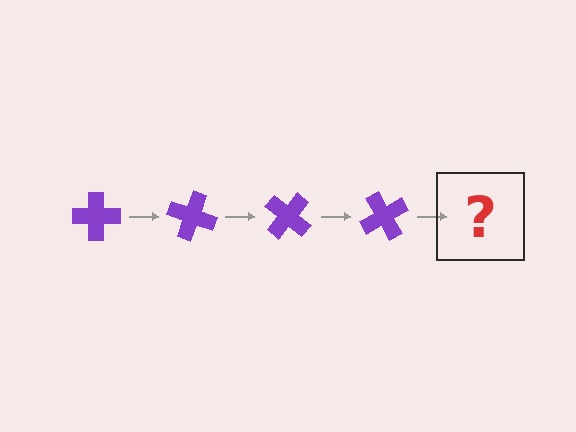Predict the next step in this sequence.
The next step is a purple cross rotated 80 degrees.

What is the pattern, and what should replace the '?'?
The pattern is that the cross rotates 20 degrees each step. The '?' should be a purple cross rotated 80 degrees.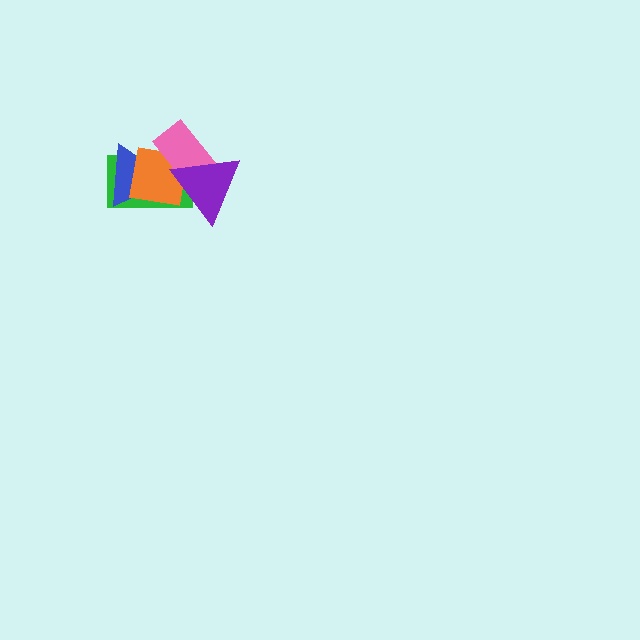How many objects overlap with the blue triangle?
3 objects overlap with the blue triangle.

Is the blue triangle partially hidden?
Yes, it is partially covered by another shape.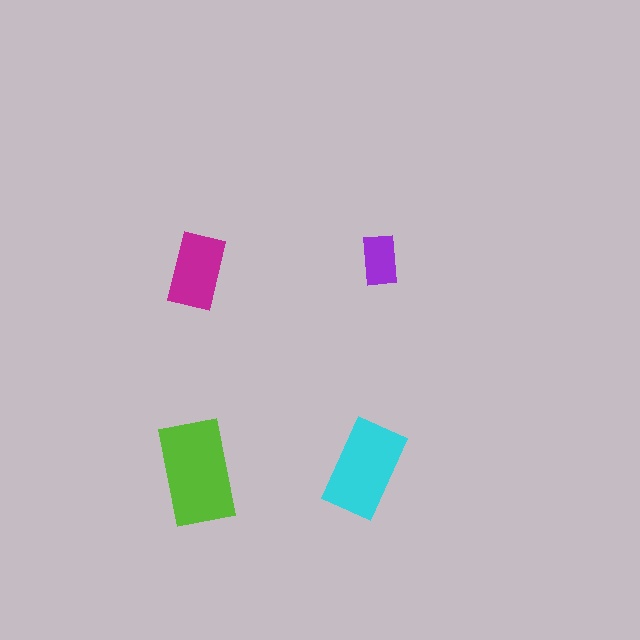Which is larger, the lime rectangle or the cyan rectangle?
The lime one.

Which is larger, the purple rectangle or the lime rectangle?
The lime one.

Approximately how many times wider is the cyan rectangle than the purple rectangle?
About 2 times wider.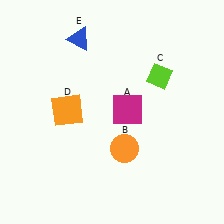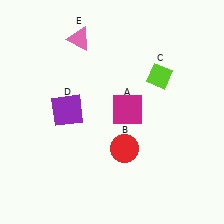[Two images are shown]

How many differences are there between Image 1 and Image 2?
There are 3 differences between the two images.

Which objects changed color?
B changed from orange to red. D changed from orange to purple. E changed from blue to pink.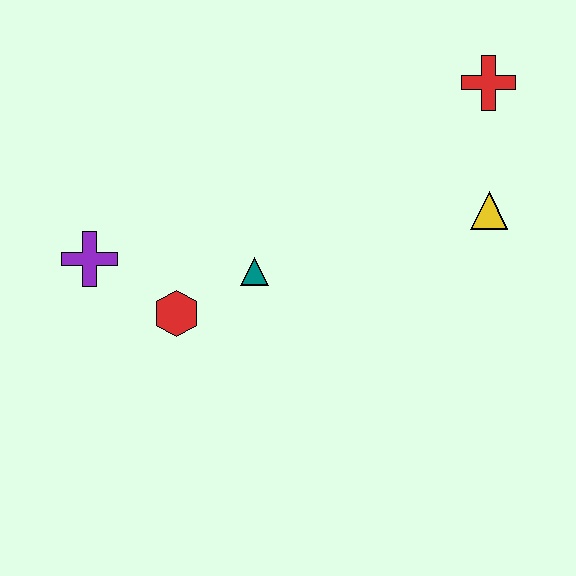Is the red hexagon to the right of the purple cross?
Yes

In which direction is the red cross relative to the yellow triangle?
The red cross is above the yellow triangle.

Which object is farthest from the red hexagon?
The red cross is farthest from the red hexagon.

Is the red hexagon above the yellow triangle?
No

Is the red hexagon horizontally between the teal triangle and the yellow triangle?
No